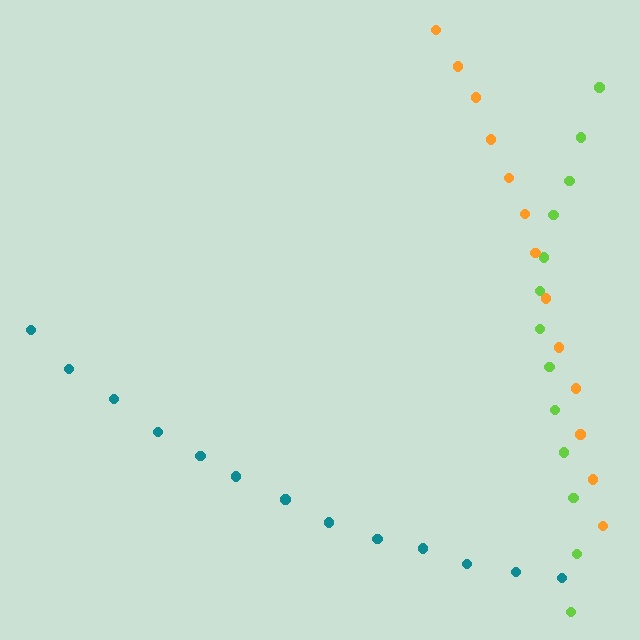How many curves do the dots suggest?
There are 3 distinct paths.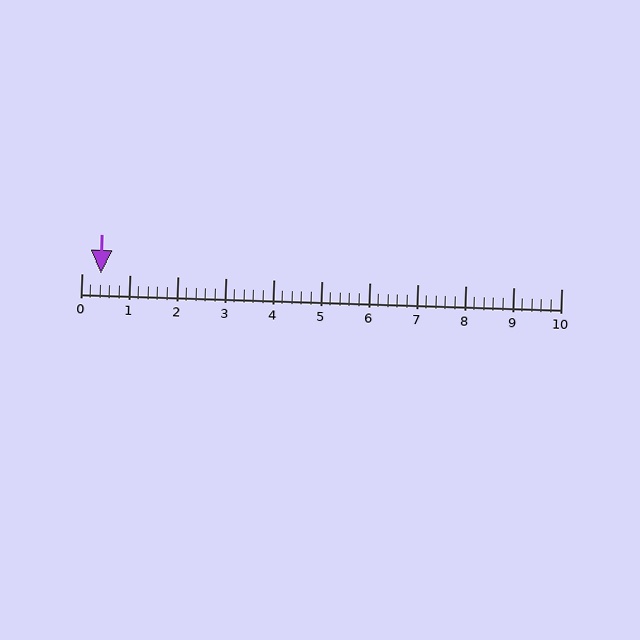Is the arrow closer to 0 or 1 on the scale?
The arrow is closer to 0.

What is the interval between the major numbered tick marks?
The major tick marks are spaced 1 units apart.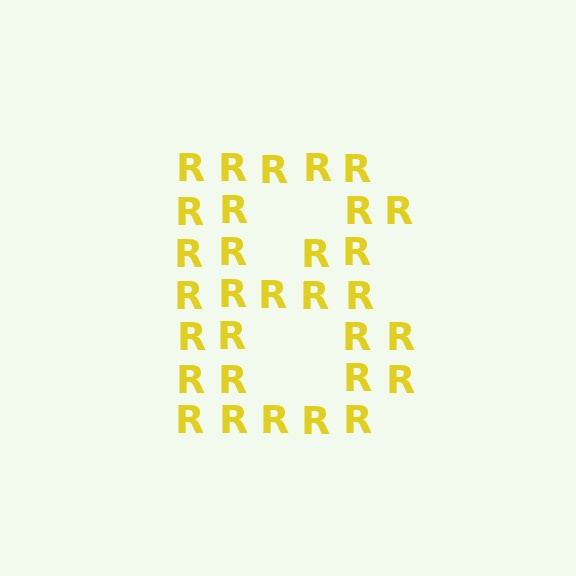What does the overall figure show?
The overall figure shows the letter B.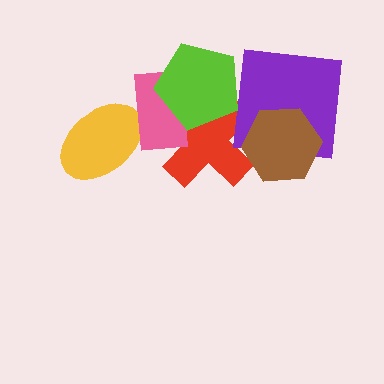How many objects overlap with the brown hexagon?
2 objects overlap with the brown hexagon.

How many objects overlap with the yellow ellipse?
1 object overlaps with the yellow ellipse.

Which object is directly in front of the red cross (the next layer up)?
The purple square is directly in front of the red cross.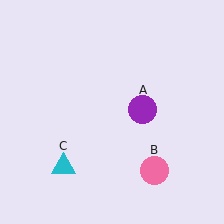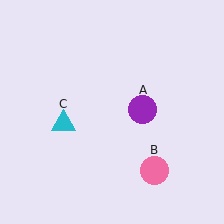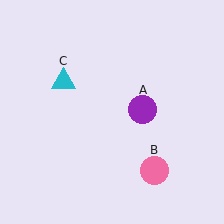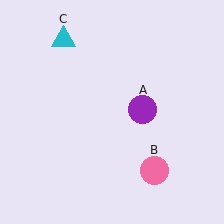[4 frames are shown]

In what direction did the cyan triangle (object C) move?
The cyan triangle (object C) moved up.